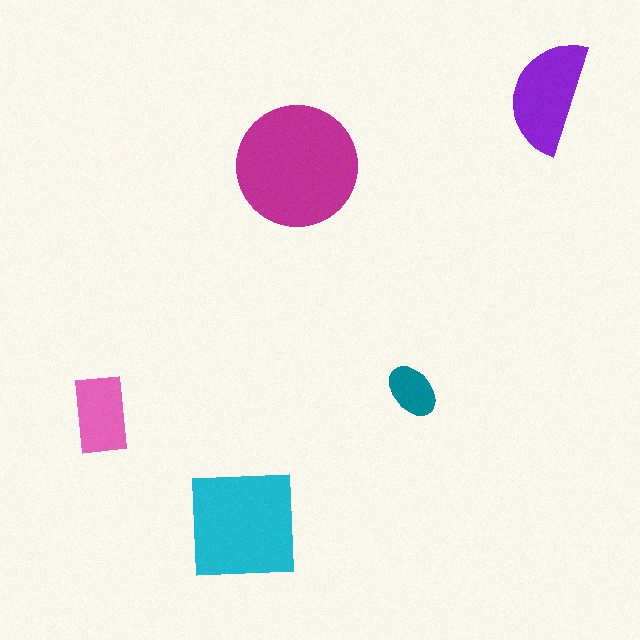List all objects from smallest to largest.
The teal ellipse, the pink rectangle, the purple semicircle, the cyan square, the magenta circle.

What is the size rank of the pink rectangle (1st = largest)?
4th.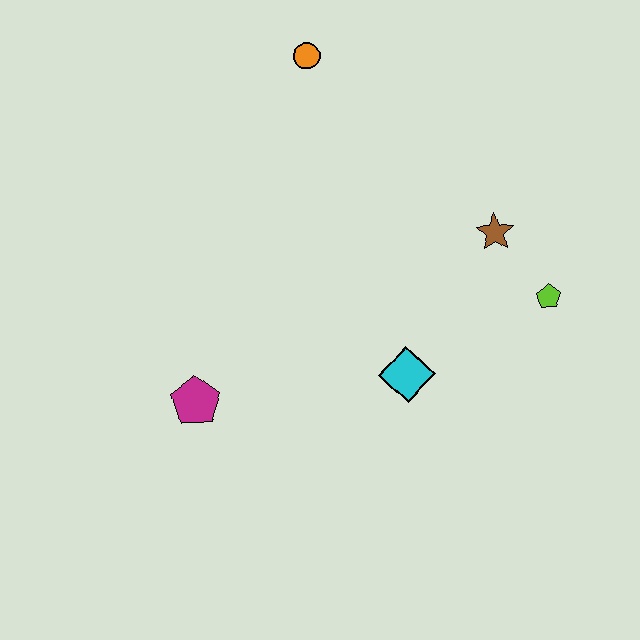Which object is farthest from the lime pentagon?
The magenta pentagon is farthest from the lime pentagon.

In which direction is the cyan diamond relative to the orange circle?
The cyan diamond is below the orange circle.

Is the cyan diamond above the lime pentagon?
No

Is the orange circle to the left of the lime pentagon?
Yes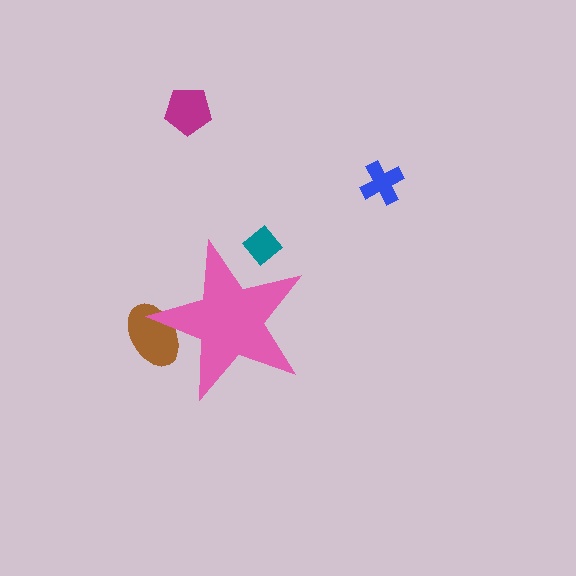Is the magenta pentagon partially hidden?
No, the magenta pentagon is fully visible.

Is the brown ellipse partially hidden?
Yes, the brown ellipse is partially hidden behind the pink star.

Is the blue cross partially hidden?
No, the blue cross is fully visible.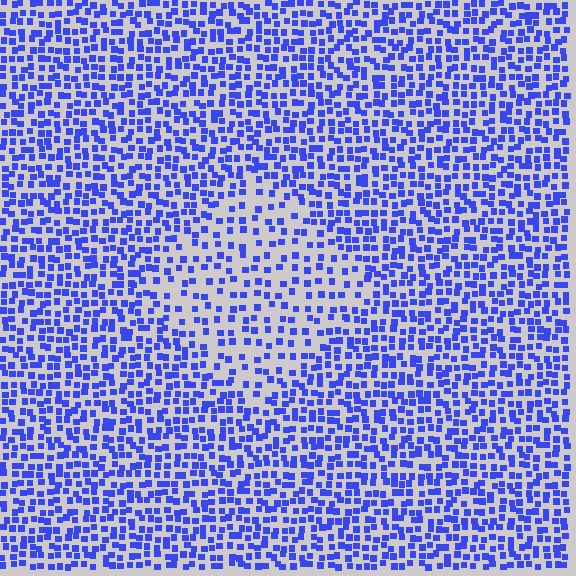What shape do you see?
I see a diamond.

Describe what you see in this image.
The image contains small blue elements arranged at two different densities. A diamond-shaped region is visible where the elements are less densely packed than the surrounding area.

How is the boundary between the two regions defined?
The boundary is defined by a change in element density (approximately 1.9x ratio). All elements are the same color, size, and shape.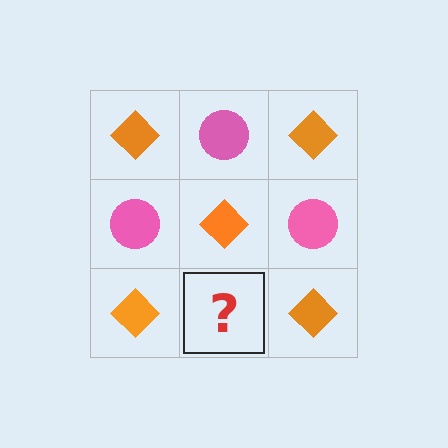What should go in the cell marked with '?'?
The missing cell should contain a pink circle.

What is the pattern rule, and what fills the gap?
The rule is that it alternates orange diamond and pink circle in a checkerboard pattern. The gap should be filled with a pink circle.